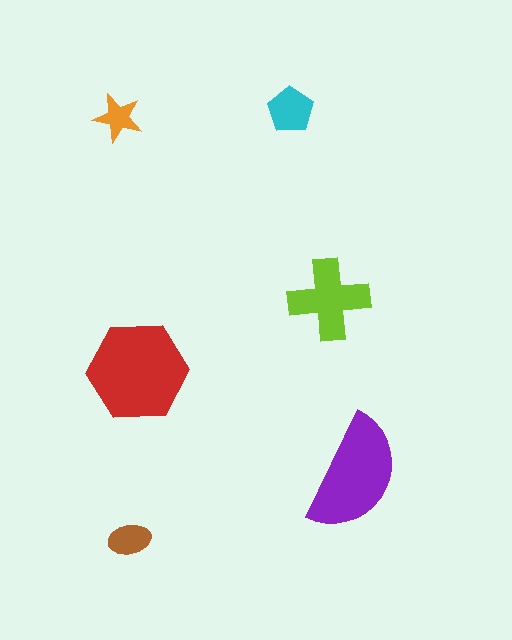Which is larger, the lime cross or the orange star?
The lime cross.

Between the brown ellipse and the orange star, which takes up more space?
The brown ellipse.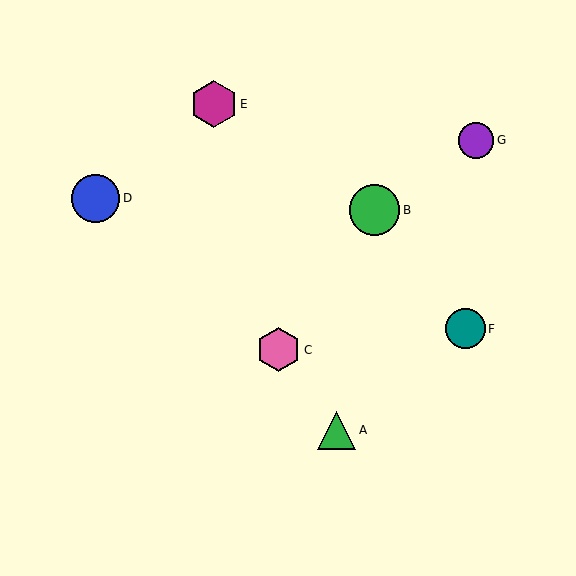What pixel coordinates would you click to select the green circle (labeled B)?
Click at (375, 210) to select the green circle B.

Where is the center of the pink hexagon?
The center of the pink hexagon is at (279, 350).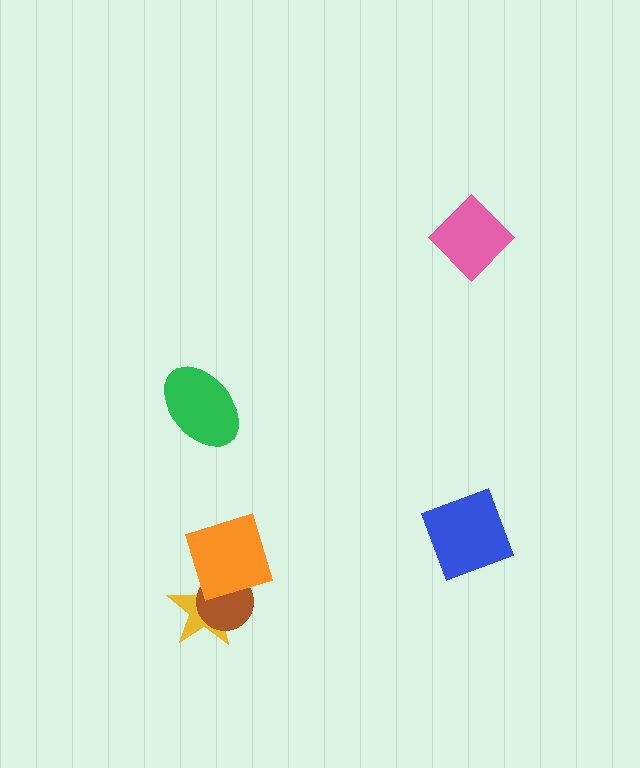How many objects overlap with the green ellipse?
0 objects overlap with the green ellipse.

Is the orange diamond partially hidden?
No, no other shape covers it.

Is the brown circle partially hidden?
Yes, it is partially covered by another shape.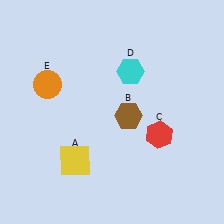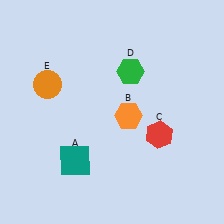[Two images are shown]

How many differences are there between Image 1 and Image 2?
There are 3 differences between the two images.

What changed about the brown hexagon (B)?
In Image 1, B is brown. In Image 2, it changed to orange.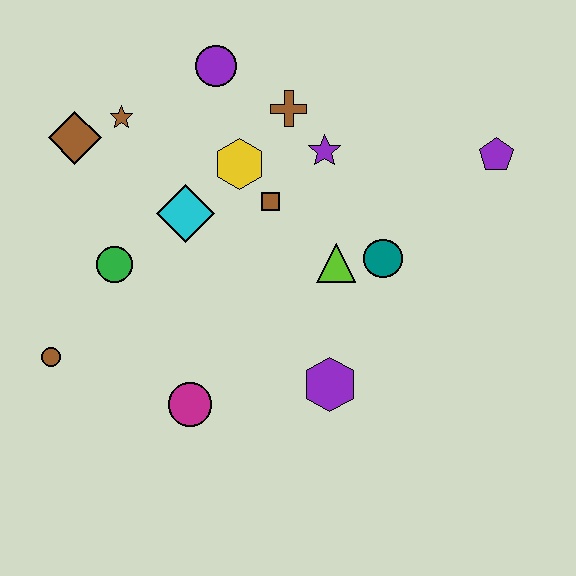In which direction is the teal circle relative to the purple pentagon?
The teal circle is to the left of the purple pentagon.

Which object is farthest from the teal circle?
The brown circle is farthest from the teal circle.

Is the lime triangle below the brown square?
Yes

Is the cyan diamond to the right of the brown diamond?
Yes